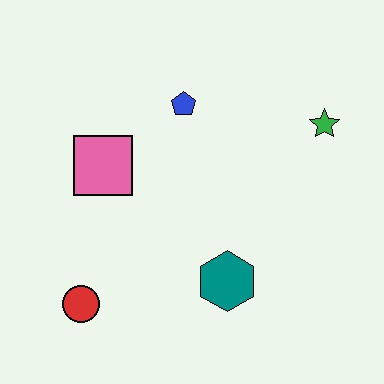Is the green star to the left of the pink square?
No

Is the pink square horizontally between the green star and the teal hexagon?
No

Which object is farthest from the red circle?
The green star is farthest from the red circle.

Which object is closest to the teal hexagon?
The red circle is closest to the teal hexagon.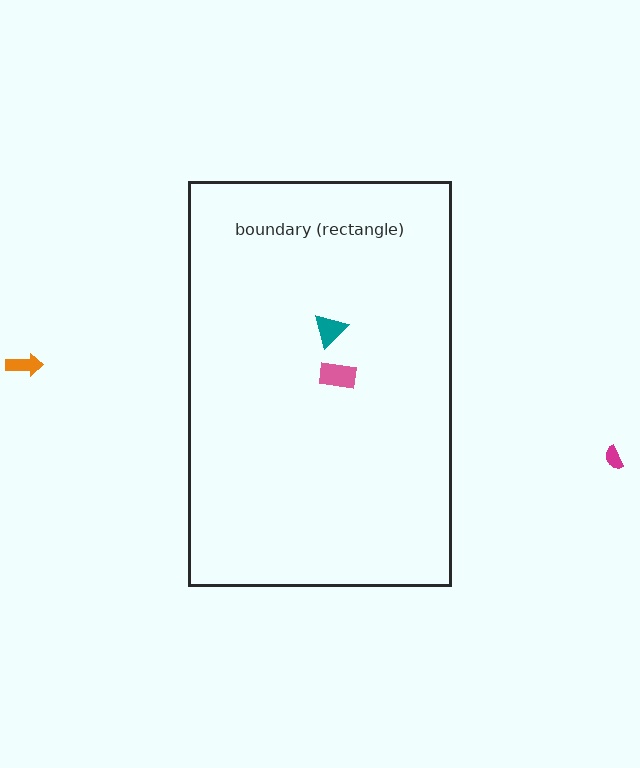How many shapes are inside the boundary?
2 inside, 2 outside.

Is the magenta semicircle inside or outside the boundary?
Outside.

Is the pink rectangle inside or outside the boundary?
Inside.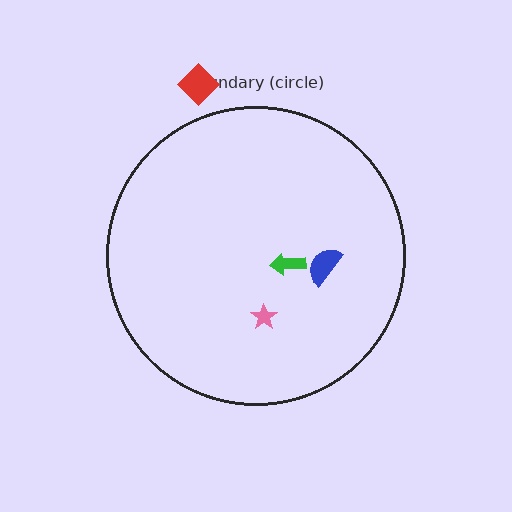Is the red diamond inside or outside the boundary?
Outside.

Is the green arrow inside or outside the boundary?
Inside.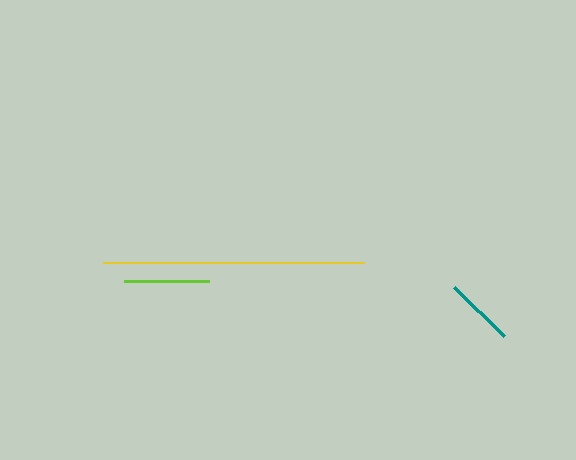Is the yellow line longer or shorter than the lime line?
The yellow line is longer than the lime line.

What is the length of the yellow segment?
The yellow segment is approximately 261 pixels long.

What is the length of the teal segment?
The teal segment is approximately 70 pixels long.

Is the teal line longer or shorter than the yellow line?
The yellow line is longer than the teal line.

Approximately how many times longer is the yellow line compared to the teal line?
The yellow line is approximately 3.7 times the length of the teal line.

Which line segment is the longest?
The yellow line is the longest at approximately 261 pixels.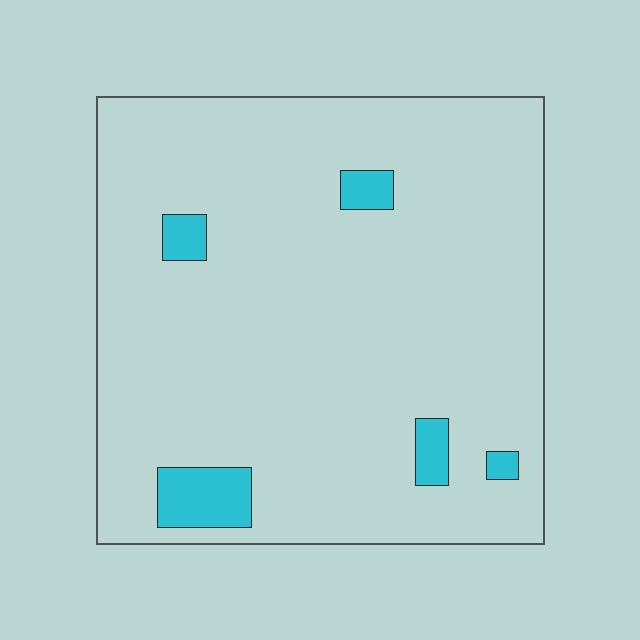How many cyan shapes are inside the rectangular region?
5.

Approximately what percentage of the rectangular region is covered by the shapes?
Approximately 5%.